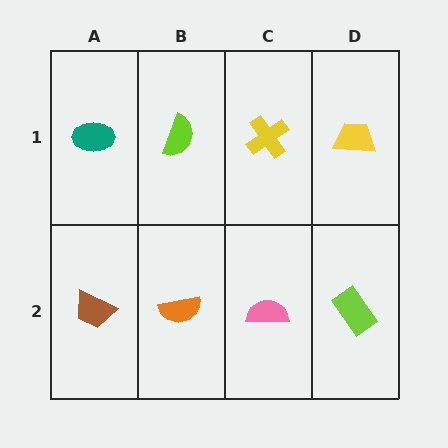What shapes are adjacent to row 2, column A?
A teal ellipse (row 1, column A), an orange semicircle (row 2, column B).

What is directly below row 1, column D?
A lime rectangle.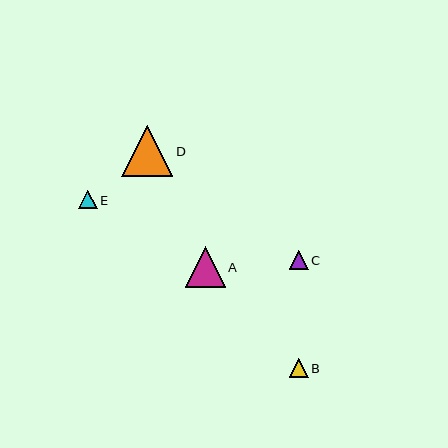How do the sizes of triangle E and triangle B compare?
Triangle E and triangle B are approximately the same size.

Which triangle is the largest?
Triangle D is the largest with a size of approximately 51 pixels.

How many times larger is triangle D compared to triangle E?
Triangle D is approximately 2.7 times the size of triangle E.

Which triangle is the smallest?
Triangle B is the smallest with a size of approximately 19 pixels.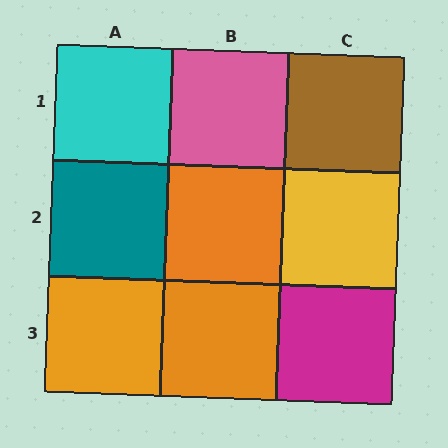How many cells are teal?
1 cell is teal.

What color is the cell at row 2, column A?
Teal.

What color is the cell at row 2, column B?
Orange.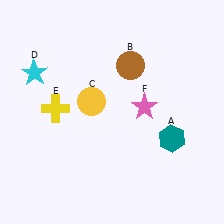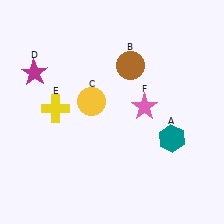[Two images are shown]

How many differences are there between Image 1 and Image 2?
There is 1 difference between the two images.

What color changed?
The star (D) changed from cyan in Image 1 to magenta in Image 2.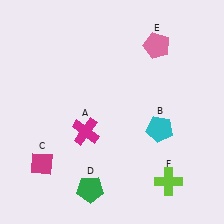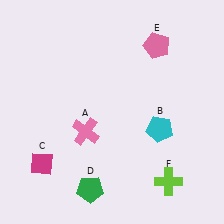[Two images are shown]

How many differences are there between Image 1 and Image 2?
There is 1 difference between the two images.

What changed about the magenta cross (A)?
In Image 1, A is magenta. In Image 2, it changed to pink.